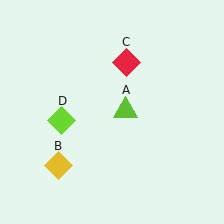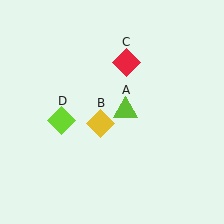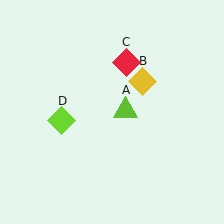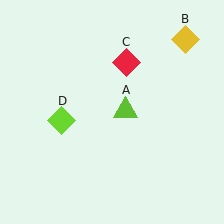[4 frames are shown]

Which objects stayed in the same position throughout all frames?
Lime triangle (object A) and red diamond (object C) and lime diamond (object D) remained stationary.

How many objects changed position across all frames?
1 object changed position: yellow diamond (object B).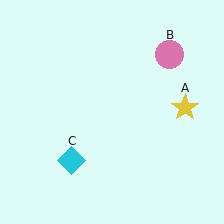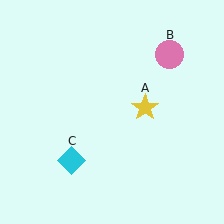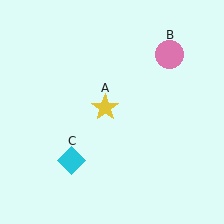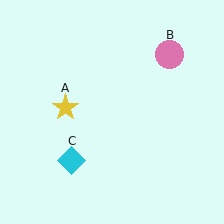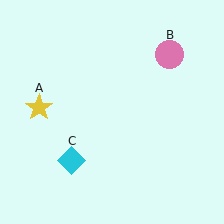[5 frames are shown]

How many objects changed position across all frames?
1 object changed position: yellow star (object A).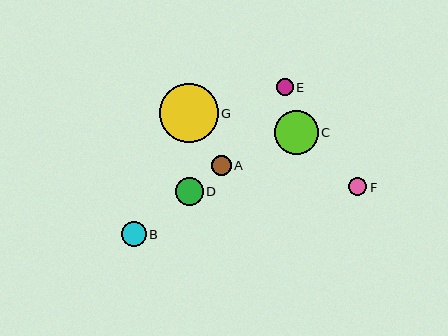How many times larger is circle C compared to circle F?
Circle C is approximately 2.4 times the size of circle F.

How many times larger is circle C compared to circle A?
Circle C is approximately 2.2 times the size of circle A.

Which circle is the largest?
Circle G is the largest with a size of approximately 59 pixels.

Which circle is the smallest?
Circle E is the smallest with a size of approximately 16 pixels.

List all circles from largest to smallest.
From largest to smallest: G, C, D, B, A, F, E.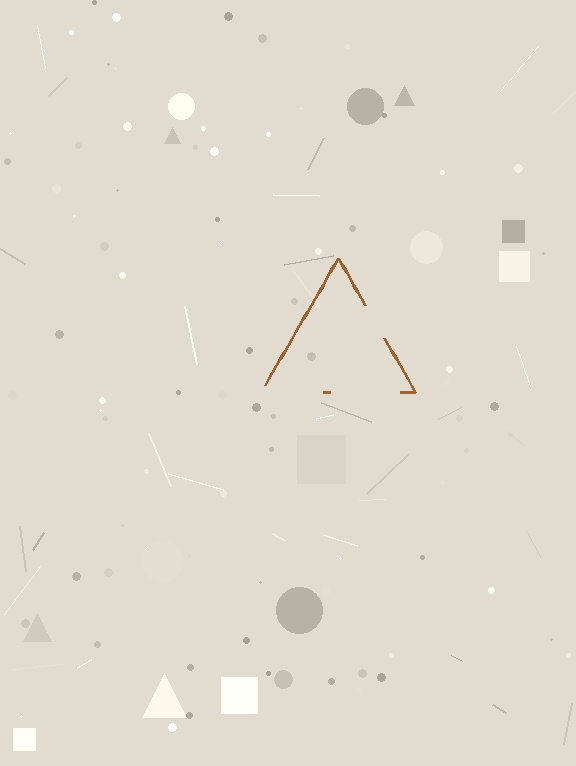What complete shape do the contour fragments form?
The contour fragments form a triangle.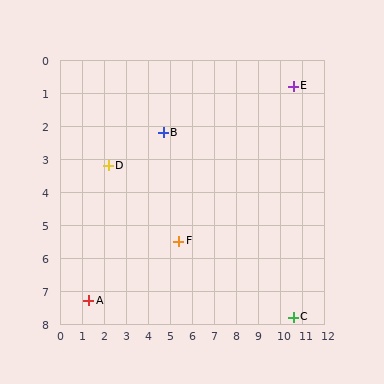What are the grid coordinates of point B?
Point B is at approximately (4.7, 2.2).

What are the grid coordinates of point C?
Point C is at approximately (10.6, 7.8).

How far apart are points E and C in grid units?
Points E and C are about 7.0 grid units apart.